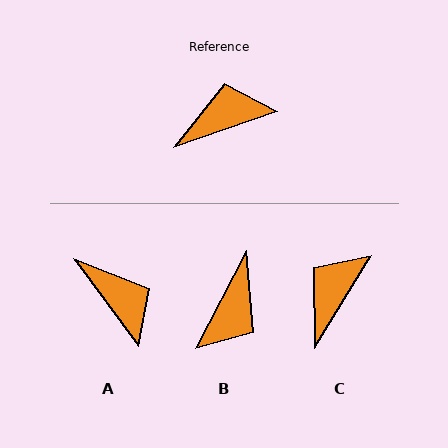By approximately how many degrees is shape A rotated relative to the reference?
Approximately 73 degrees clockwise.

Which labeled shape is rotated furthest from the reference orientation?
B, about 137 degrees away.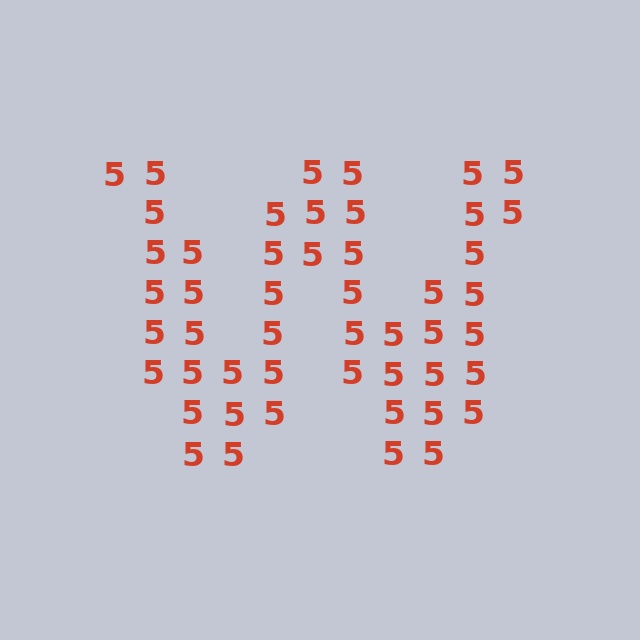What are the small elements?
The small elements are digit 5's.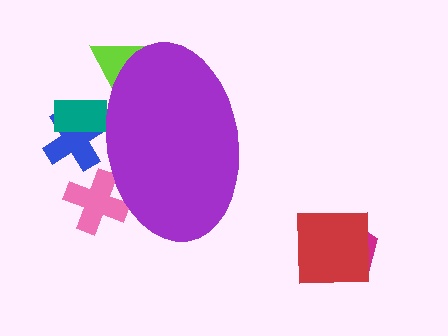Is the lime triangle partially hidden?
Yes, the lime triangle is partially hidden behind the purple ellipse.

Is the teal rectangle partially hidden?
Yes, the teal rectangle is partially hidden behind the purple ellipse.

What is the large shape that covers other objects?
A purple ellipse.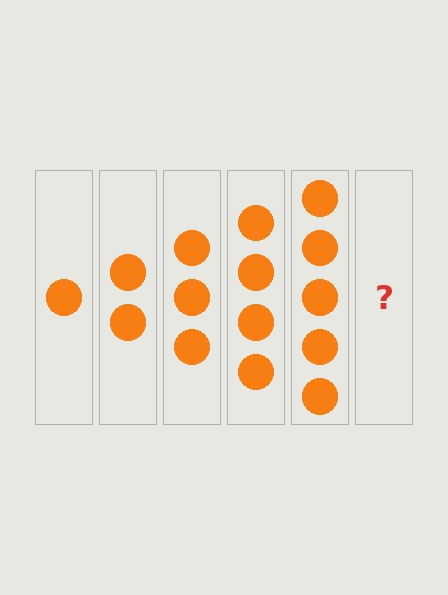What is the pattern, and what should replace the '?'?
The pattern is that each step adds one more circle. The '?' should be 6 circles.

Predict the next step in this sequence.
The next step is 6 circles.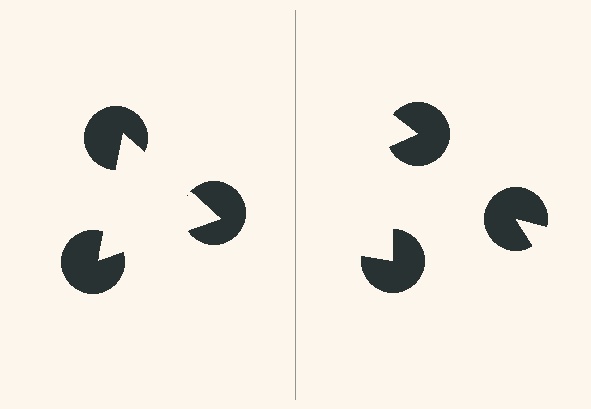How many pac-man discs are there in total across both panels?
6 — 3 on each side.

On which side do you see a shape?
An illusory triangle appears on the left side. On the right side the wedge cuts are rotated, so no coherent shape forms.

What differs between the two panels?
The pac-man discs are positioned identically on both sides; only the wedge orientations differ. On the left they align to a triangle; on the right they are misaligned.